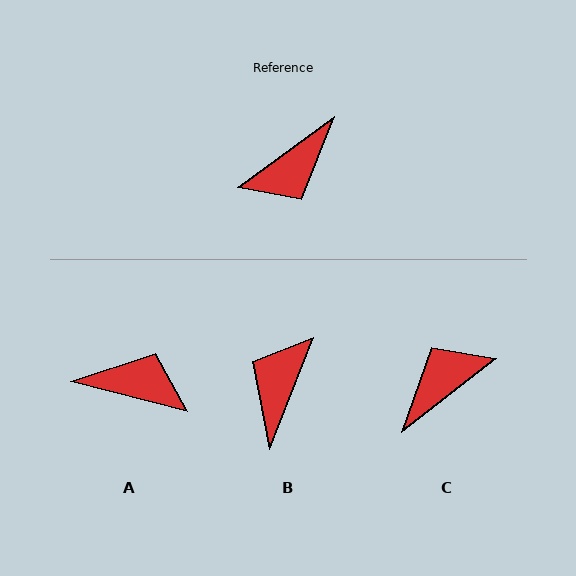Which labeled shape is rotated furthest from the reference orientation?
C, about 178 degrees away.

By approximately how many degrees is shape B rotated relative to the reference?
Approximately 148 degrees clockwise.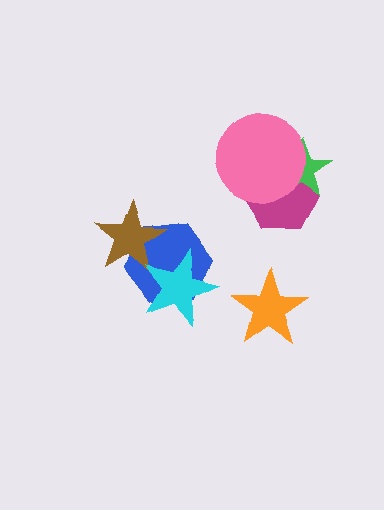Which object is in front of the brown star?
The cyan star is in front of the brown star.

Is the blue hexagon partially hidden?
Yes, it is partially covered by another shape.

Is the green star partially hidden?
Yes, it is partially covered by another shape.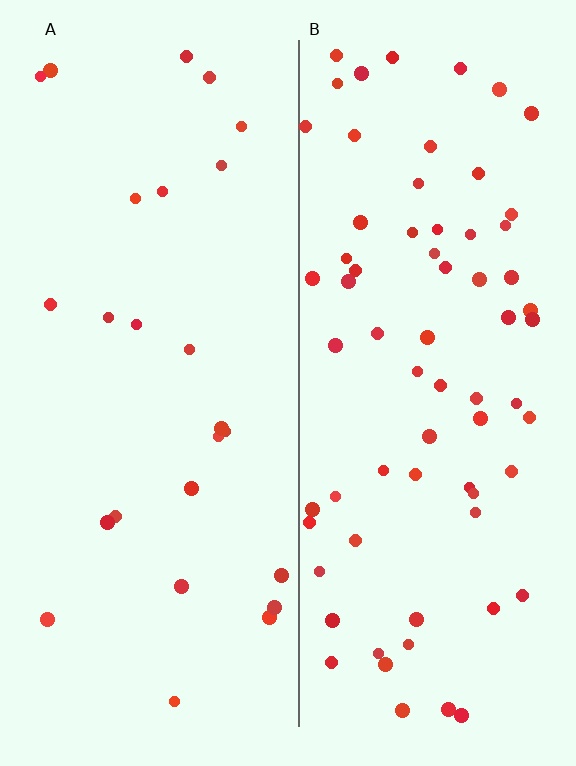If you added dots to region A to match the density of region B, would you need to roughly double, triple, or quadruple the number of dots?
Approximately triple.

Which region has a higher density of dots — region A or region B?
B (the right).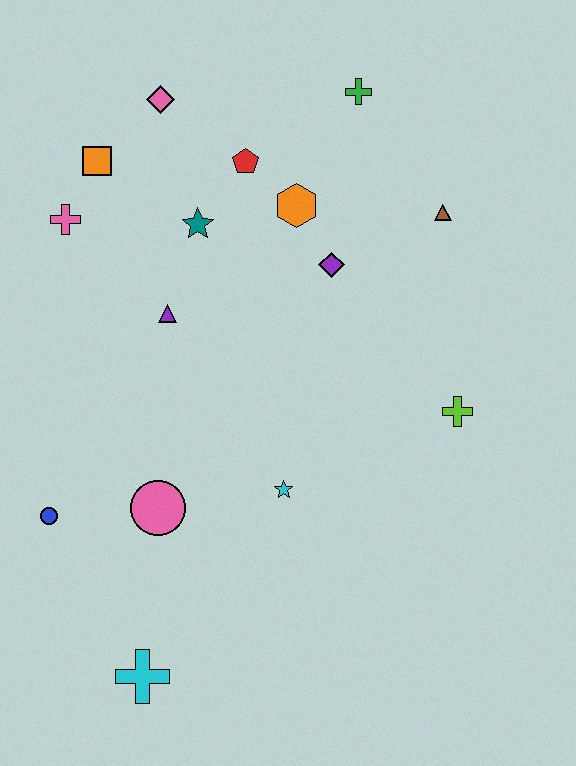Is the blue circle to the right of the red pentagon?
No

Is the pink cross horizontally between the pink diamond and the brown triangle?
No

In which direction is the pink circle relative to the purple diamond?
The pink circle is below the purple diamond.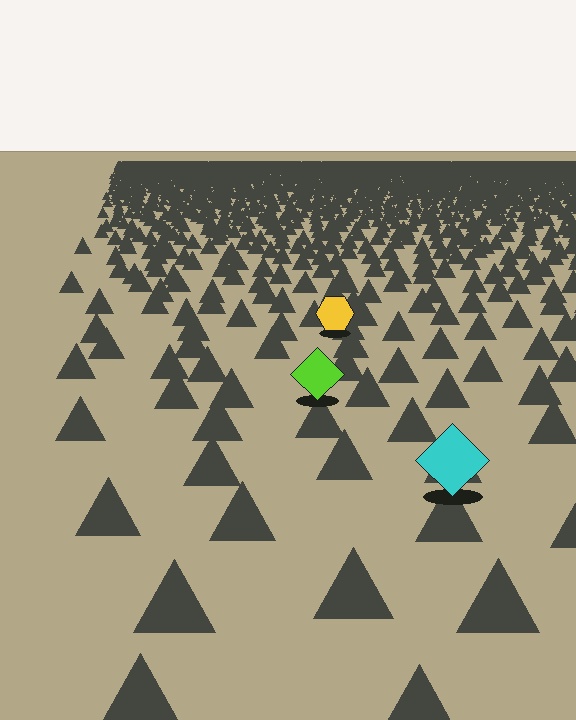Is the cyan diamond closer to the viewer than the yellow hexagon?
Yes. The cyan diamond is closer — you can tell from the texture gradient: the ground texture is coarser near it.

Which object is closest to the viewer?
The cyan diamond is closest. The texture marks near it are larger and more spread out.